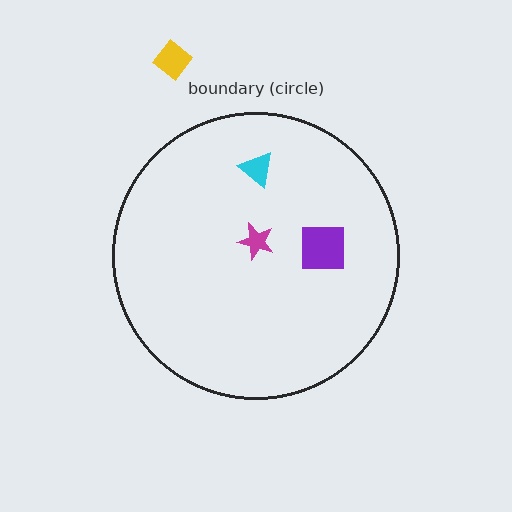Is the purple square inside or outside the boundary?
Inside.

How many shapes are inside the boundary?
3 inside, 1 outside.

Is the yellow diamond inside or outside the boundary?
Outside.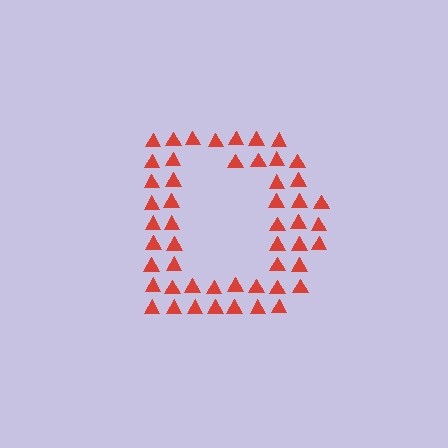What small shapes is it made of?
It is made of small triangles.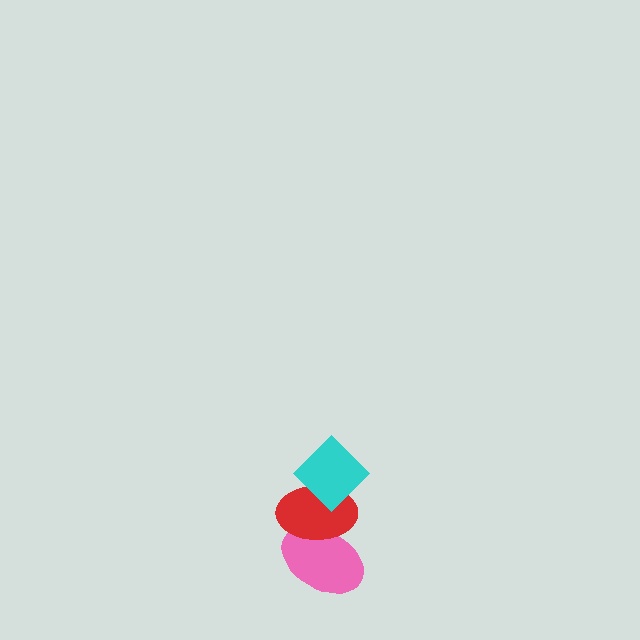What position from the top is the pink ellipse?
The pink ellipse is 3rd from the top.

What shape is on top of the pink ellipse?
The red ellipse is on top of the pink ellipse.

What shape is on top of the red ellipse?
The cyan diamond is on top of the red ellipse.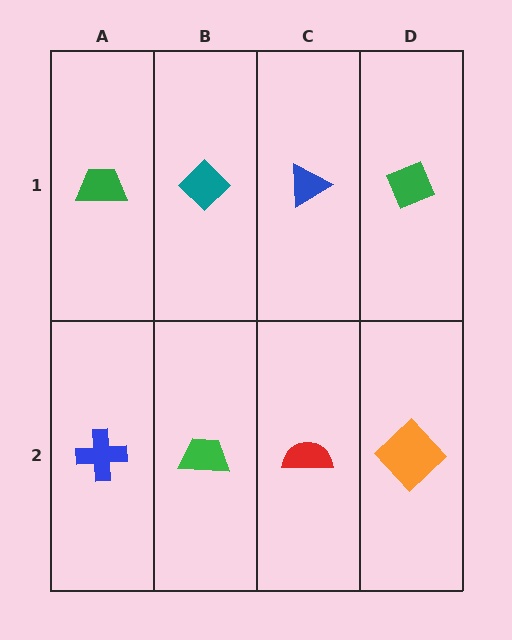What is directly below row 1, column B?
A green trapezoid.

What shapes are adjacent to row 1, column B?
A green trapezoid (row 2, column B), a green trapezoid (row 1, column A), a blue triangle (row 1, column C).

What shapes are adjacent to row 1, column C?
A red semicircle (row 2, column C), a teal diamond (row 1, column B), a green diamond (row 1, column D).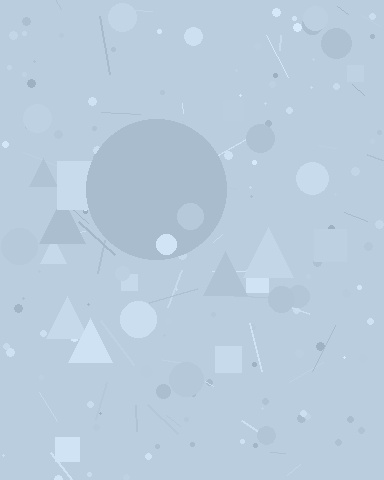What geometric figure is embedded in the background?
A circle is embedded in the background.